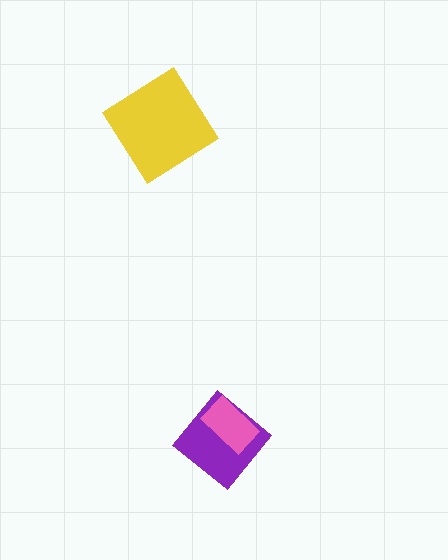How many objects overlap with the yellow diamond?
0 objects overlap with the yellow diamond.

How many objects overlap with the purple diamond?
1 object overlaps with the purple diamond.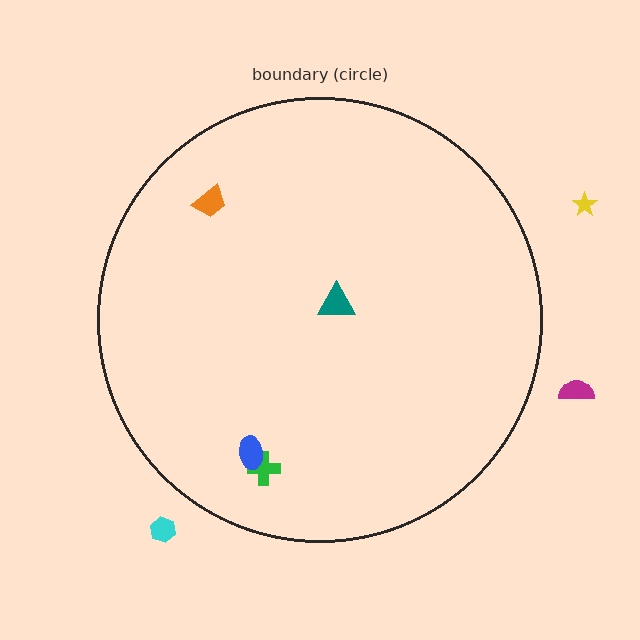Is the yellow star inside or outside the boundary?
Outside.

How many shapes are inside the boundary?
4 inside, 3 outside.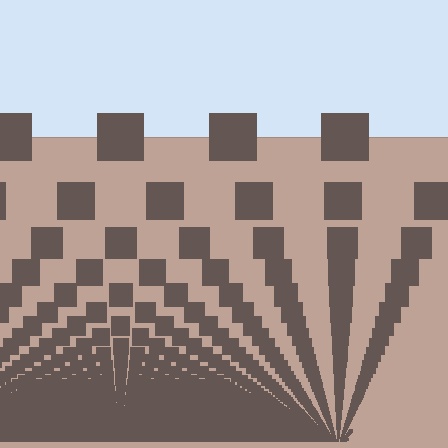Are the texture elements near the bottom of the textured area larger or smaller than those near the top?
Smaller. The gradient is inverted — elements near the bottom are smaller and denser.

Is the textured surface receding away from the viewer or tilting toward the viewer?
The surface appears to tilt toward the viewer. Texture elements get larger and sparser toward the top.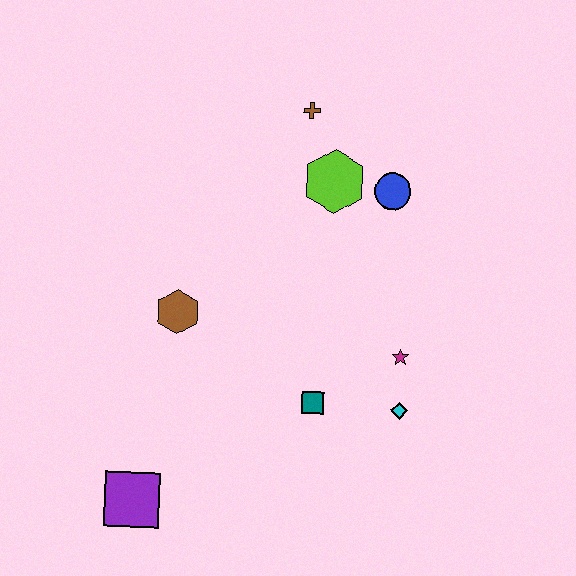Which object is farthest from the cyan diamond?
The brown cross is farthest from the cyan diamond.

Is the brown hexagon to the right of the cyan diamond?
No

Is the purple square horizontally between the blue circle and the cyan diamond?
No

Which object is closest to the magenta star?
The cyan diamond is closest to the magenta star.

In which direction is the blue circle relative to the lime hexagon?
The blue circle is to the right of the lime hexagon.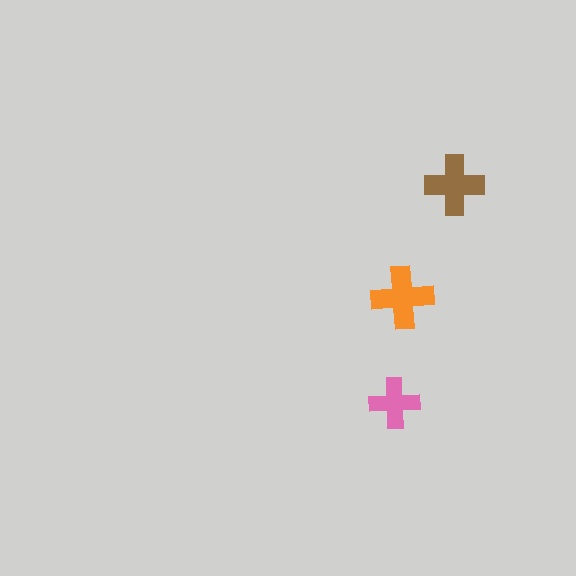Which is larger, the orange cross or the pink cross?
The orange one.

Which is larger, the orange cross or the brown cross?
The orange one.